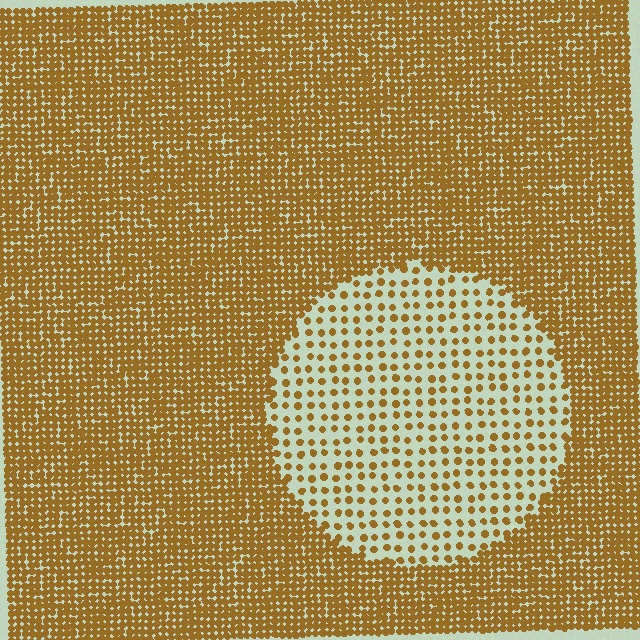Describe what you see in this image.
The image contains small brown elements arranged at two different densities. A circle-shaped region is visible where the elements are less densely packed than the surrounding area.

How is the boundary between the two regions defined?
The boundary is defined by a change in element density (approximately 3.1x ratio). All elements are the same color, size, and shape.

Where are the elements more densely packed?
The elements are more densely packed outside the circle boundary.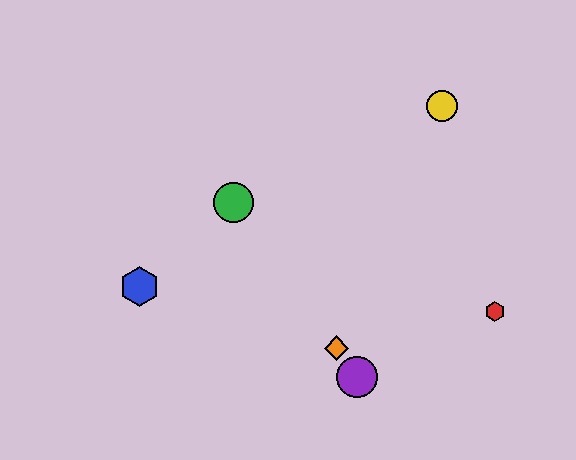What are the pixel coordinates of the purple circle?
The purple circle is at (357, 377).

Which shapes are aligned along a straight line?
The green circle, the purple circle, the orange diamond are aligned along a straight line.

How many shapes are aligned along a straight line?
3 shapes (the green circle, the purple circle, the orange diamond) are aligned along a straight line.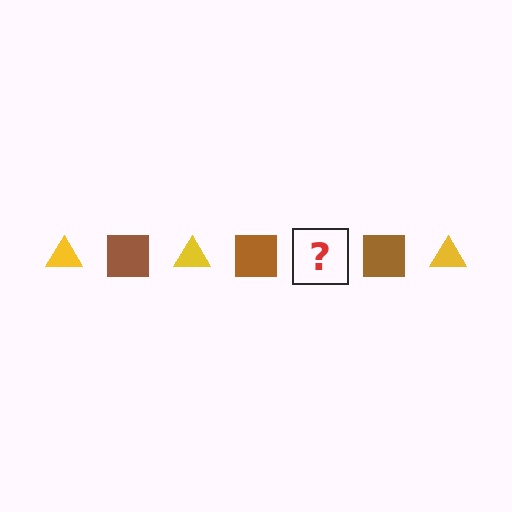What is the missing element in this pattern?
The missing element is a yellow triangle.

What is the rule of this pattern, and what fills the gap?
The rule is that the pattern alternates between yellow triangle and brown square. The gap should be filled with a yellow triangle.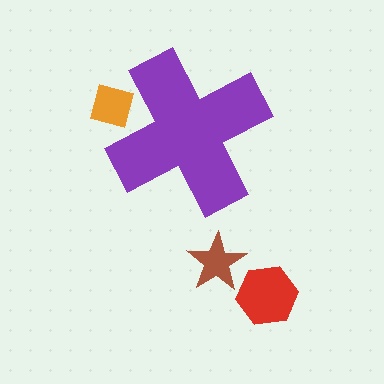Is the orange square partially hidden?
Yes, the orange square is partially hidden behind the purple cross.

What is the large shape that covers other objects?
A purple cross.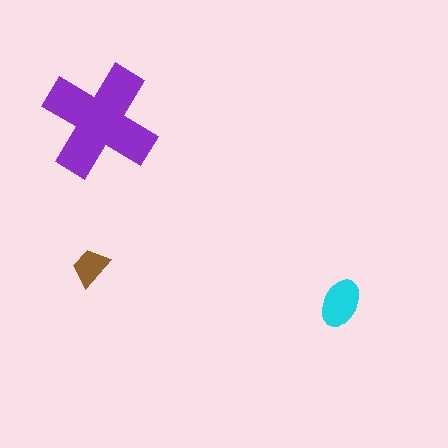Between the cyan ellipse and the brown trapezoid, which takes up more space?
The cyan ellipse.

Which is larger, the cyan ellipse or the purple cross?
The purple cross.